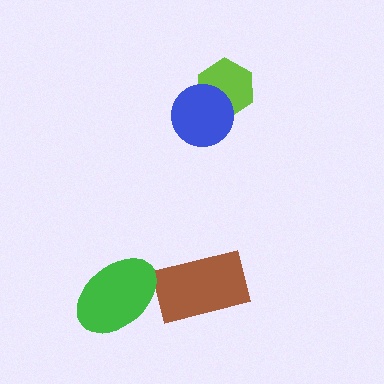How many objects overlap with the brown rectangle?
0 objects overlap with the brown rectangle.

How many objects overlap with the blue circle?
1 object overlaps with the blue circle.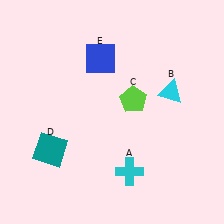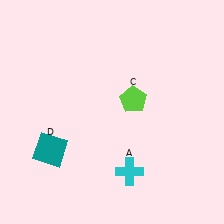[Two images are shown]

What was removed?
The cyan triangle (B), the blue square (E) were removed in Image 2.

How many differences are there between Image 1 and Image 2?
There are 2 differences between the two images.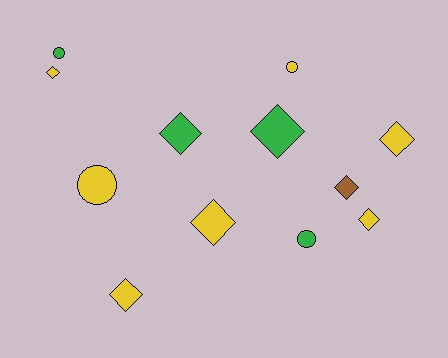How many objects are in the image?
There are 12 objects.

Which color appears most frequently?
Yellow, with 7 objects.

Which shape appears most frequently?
Diamond, with 8 objects.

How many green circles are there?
There are 2 green circles.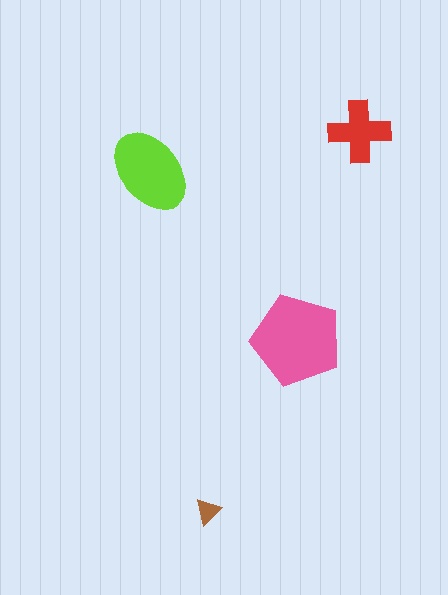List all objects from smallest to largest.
The brown triangle, the red cross, the lime ellipse, the pink pentagon.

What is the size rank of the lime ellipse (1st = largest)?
2nd.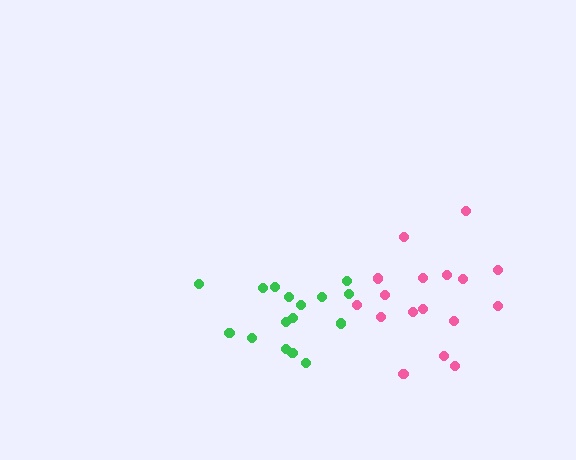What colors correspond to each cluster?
The clusters are colored: pink, green.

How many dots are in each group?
Group 1: 17 dots, Group 2: 16 dots (33 total).